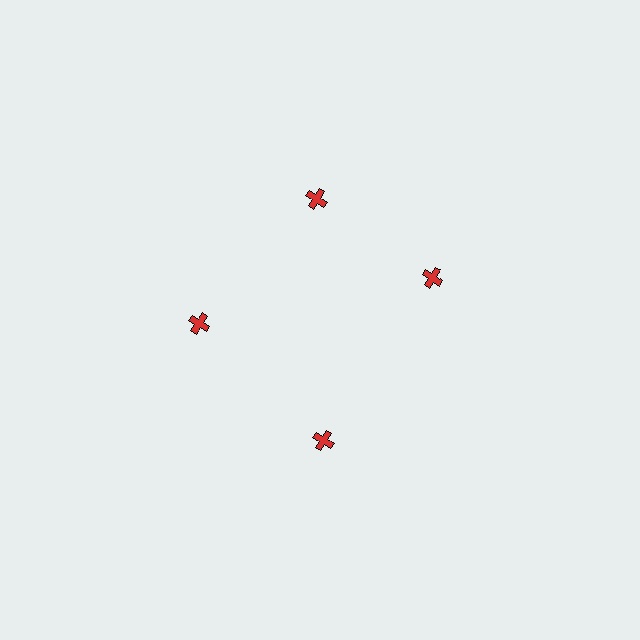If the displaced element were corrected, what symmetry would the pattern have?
It would have 4-fold rotational symmetry — the pattern would map onto itself every 90 degrees.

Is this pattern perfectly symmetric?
No. The 4 red crosses are arranged in a ring, but one element near the 3 o'clock position is rotated out of alignment along the ring, breaking the 4-fold rotational symmetry.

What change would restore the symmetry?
The symmetry would be restored by rotating it back into even spacing with its neighbors so that all 4 crosses sit at equal angles and equal distance from the center.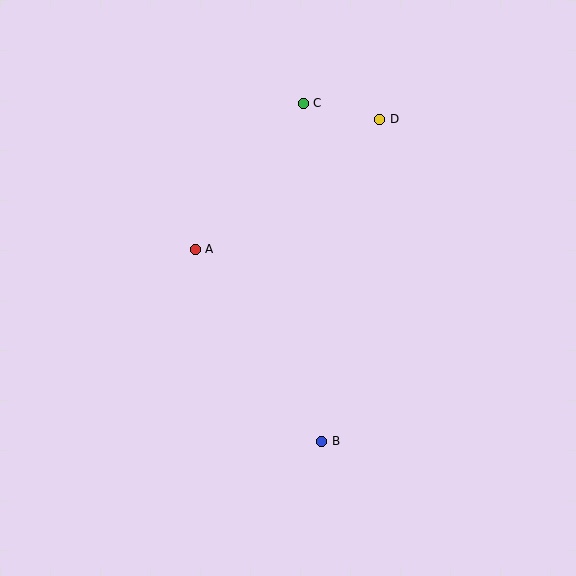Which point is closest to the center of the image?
Point A at (195, 249) is closest to the center.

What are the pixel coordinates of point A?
Point A is at (195, 249).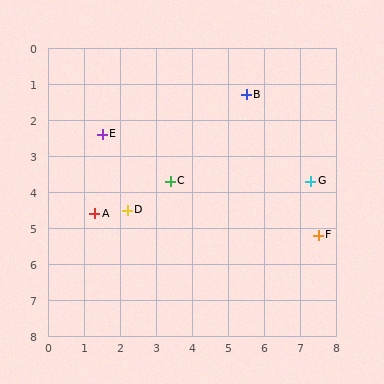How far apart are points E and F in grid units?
Points E and F are about 6.6 grid units apart.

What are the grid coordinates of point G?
Point G is at approximately (7.3, 3.7).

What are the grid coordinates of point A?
Point A is at approximately (1.3, 4.6).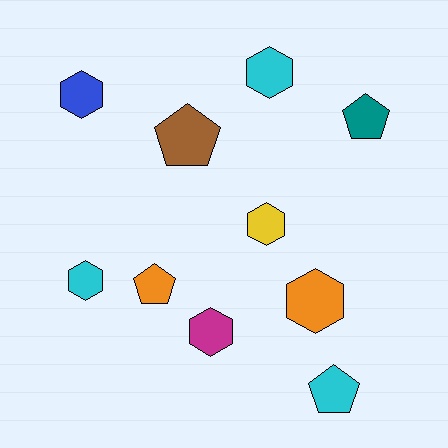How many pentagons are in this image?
There are 4 pentagons.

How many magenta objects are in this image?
There is 1 magenta object.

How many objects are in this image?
There are 10 objects.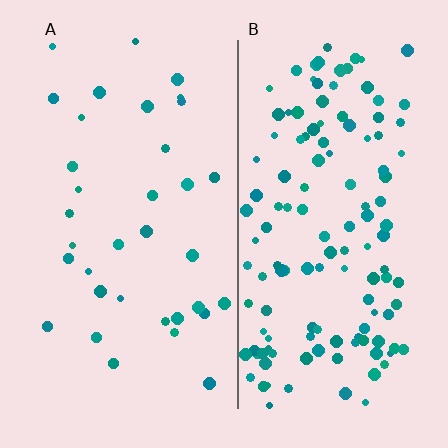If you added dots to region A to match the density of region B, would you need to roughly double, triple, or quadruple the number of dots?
Approximately quadruple.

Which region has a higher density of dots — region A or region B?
B (the right).